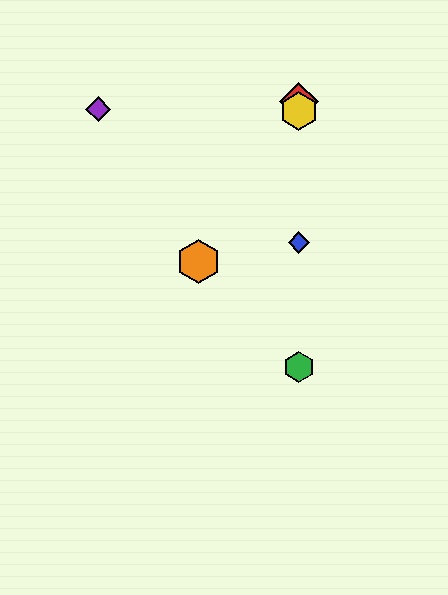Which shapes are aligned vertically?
The red diamond, the blue diamond, the green hexagon, the yellow hexagon are aligned vertically.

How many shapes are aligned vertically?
4 shapes (the red diamond, the blue diamond, the green hexagon, the yellow hexagon) are aligned vertically.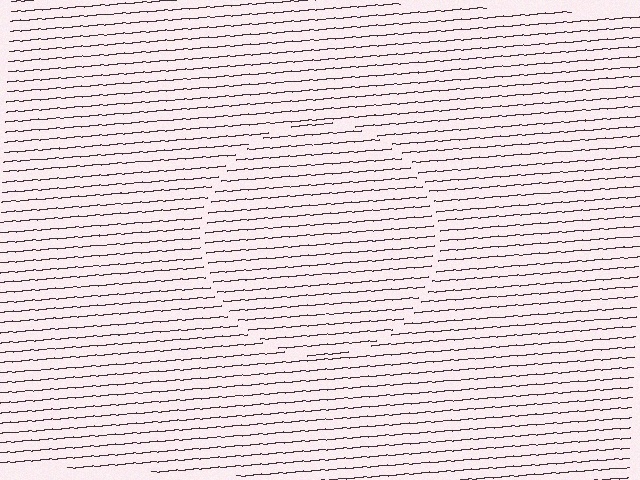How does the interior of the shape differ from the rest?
The interior of the shape contains the same grating, shifted by half a period — the contour is defined by the phase discontinuity where line-ends from the inner and outer gratings abut.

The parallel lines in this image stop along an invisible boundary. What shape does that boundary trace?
An illusory circle. The interior of the shape contains the same grating, shifted by half a period — the contour is defined by the phase discontinuity where line-ends from the inner and outer gratings abut.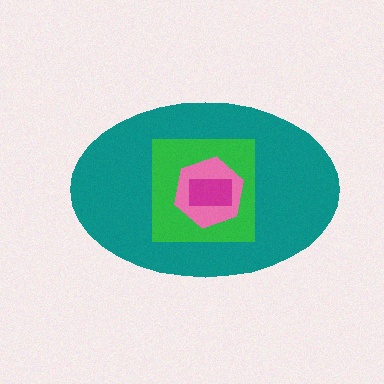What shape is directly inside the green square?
The pink hexagon.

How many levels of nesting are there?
4.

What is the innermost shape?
The magenta rectangle.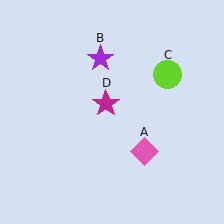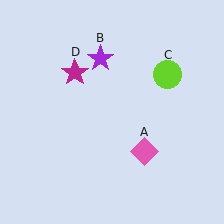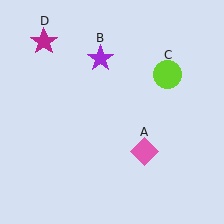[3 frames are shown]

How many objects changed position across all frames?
1 object changed position: magenta star (object D).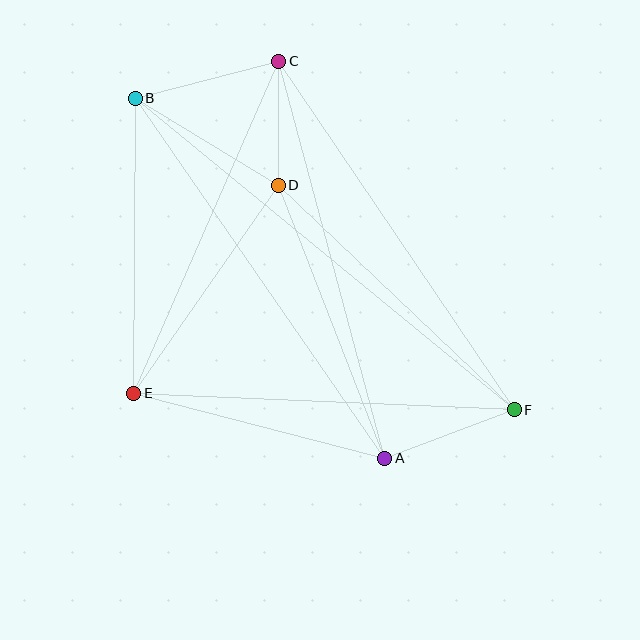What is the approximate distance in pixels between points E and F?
The distance between E and F is approximately 381 pixels.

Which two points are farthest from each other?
Points B and F are farthest from each other.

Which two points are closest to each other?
Points C and D are closest to each other.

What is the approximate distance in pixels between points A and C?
The distance between A and C is approximately 411 pixels.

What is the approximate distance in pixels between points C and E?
The distance between C and E is approximately 362 pixels.